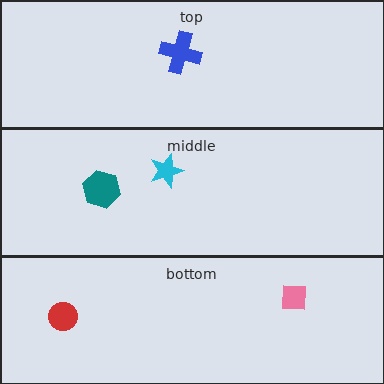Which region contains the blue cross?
The top region.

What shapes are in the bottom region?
The red circle, the pink square.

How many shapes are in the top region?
1.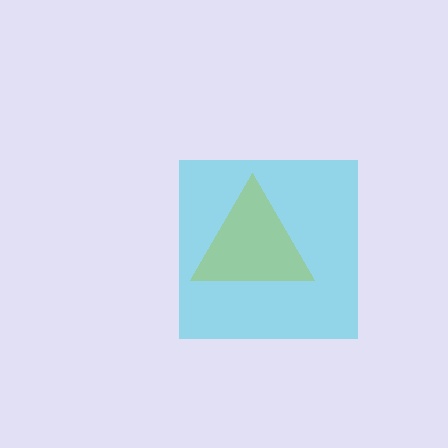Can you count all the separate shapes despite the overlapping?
Yes, there are 2 separate shapes.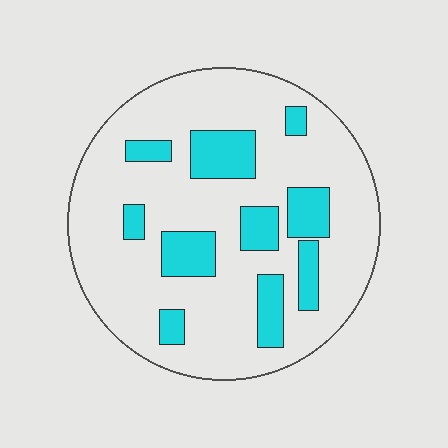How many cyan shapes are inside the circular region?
10.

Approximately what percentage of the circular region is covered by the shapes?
Approximately 20%.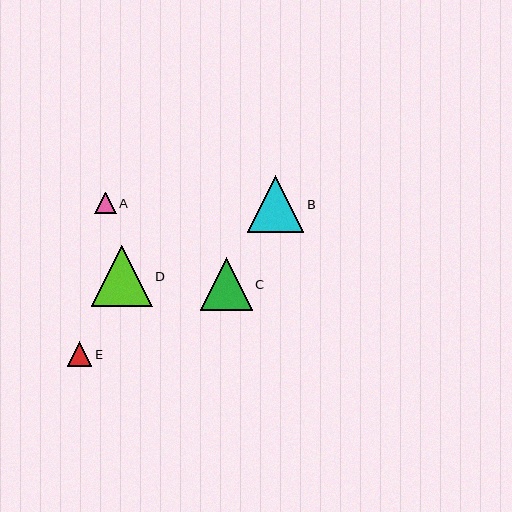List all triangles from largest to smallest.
From largest to smallest: D, B, C, E, A.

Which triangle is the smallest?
Triangle A is the smallest with a size of approximately 21 pixels.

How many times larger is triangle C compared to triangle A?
Triangle C is approximately 2.5 times the size of triangle A.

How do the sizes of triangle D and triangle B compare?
Triangle D and triangle B are approximately the same size.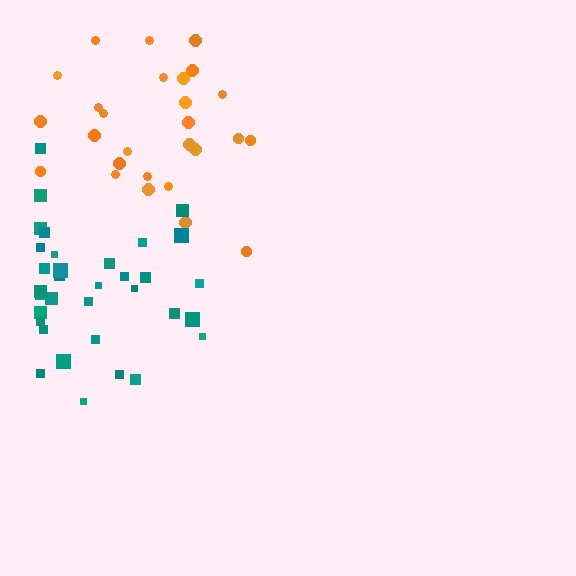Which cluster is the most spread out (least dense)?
Orange.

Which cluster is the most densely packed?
Teal.